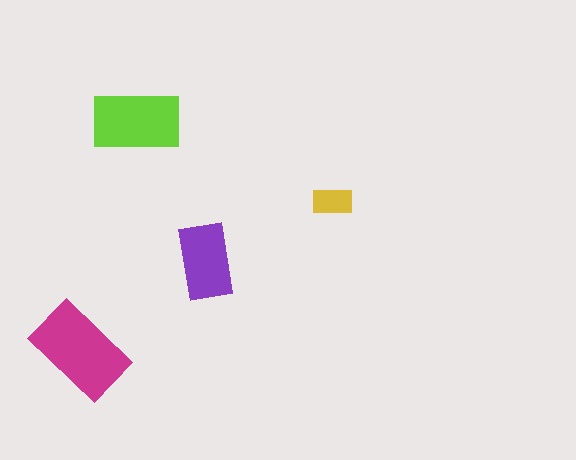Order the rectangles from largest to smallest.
the magenta one, the lime one, the purple one, the yellow one.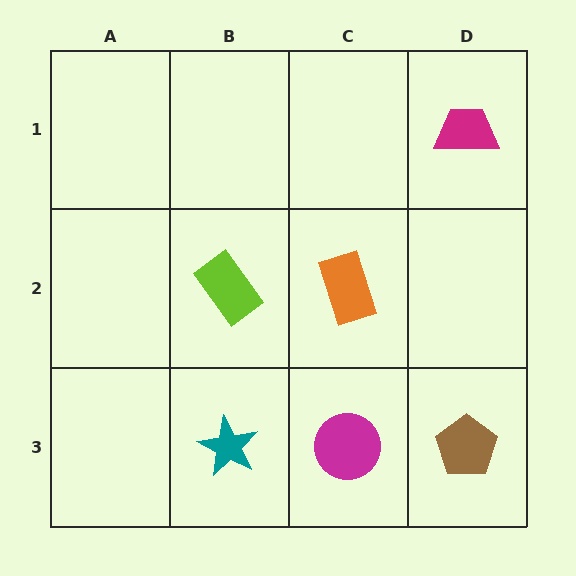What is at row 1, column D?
A magenta trapezoid.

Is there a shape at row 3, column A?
No, that cell is empty.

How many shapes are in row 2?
2 shapes.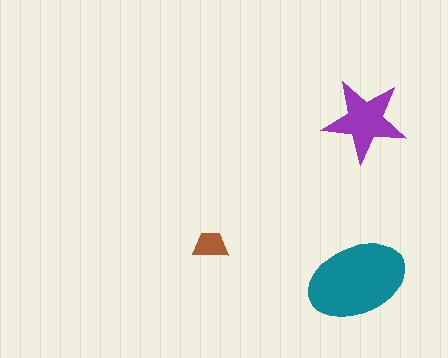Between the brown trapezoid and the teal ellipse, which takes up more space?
The teal ellipse.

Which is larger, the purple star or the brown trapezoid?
The purple star.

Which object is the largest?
The teal ellipse.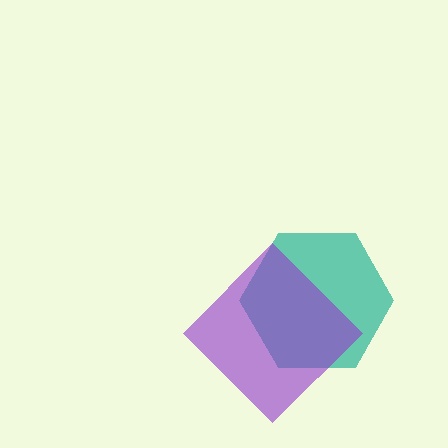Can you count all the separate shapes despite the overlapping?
Yes, there are 2 separate shapes.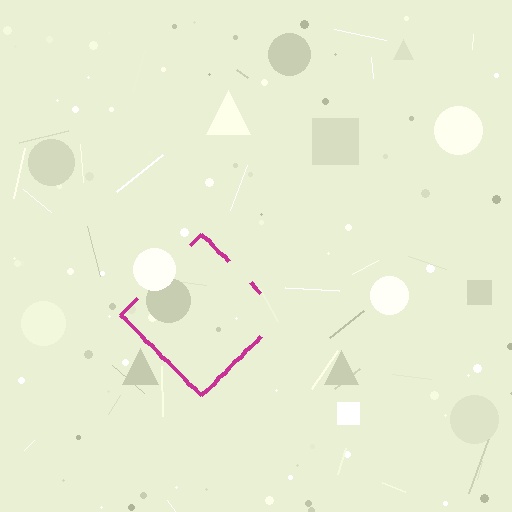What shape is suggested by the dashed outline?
The dashed outline suggests a diamond.